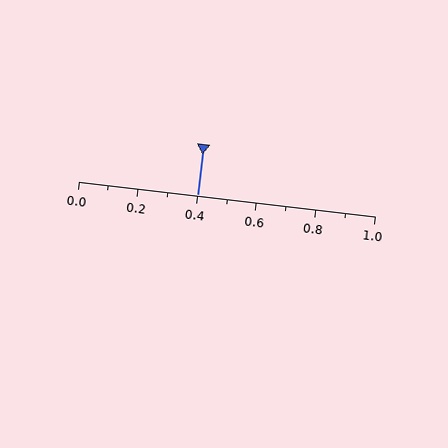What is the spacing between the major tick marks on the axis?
The major ticks are spaced 0.2 apart.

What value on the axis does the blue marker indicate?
The marker indicates approximately 0.4.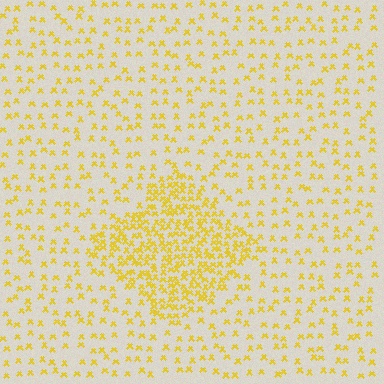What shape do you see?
I see a diamond.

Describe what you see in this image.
The image contains small yellow elements arranged at two different densities. A diamond-shaped region is visible where the elements are more densely packed than the surrounding area.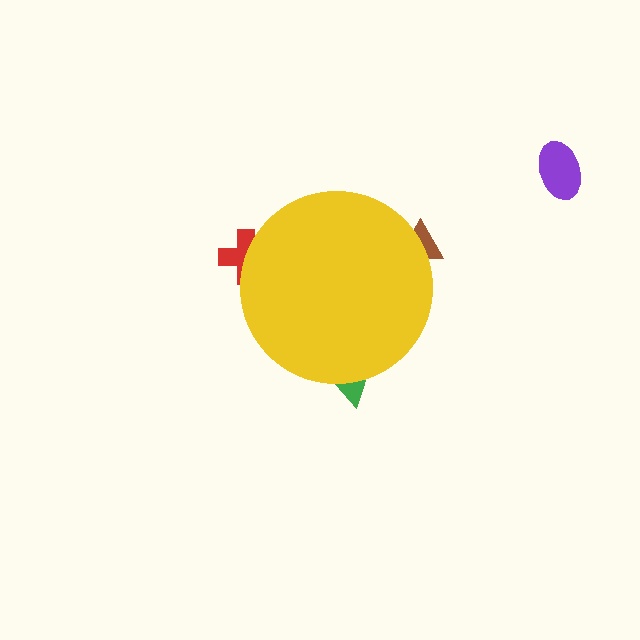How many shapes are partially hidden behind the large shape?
3 shapes are partially hidden.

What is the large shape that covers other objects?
A yellow circle.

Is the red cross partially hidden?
Yes, the red cross is partially hidden behind the yellow circle.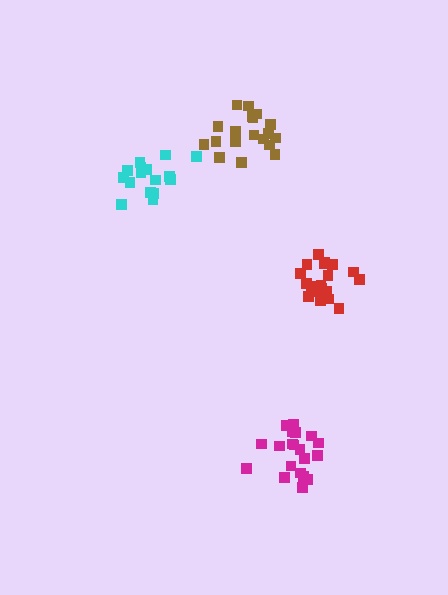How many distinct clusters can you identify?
There are 4 distinct clusters.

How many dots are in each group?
Group 1: 19 dots, Group 2: 19 dots, Group 3: 20 dots, Group 4: 16 dots (74 total).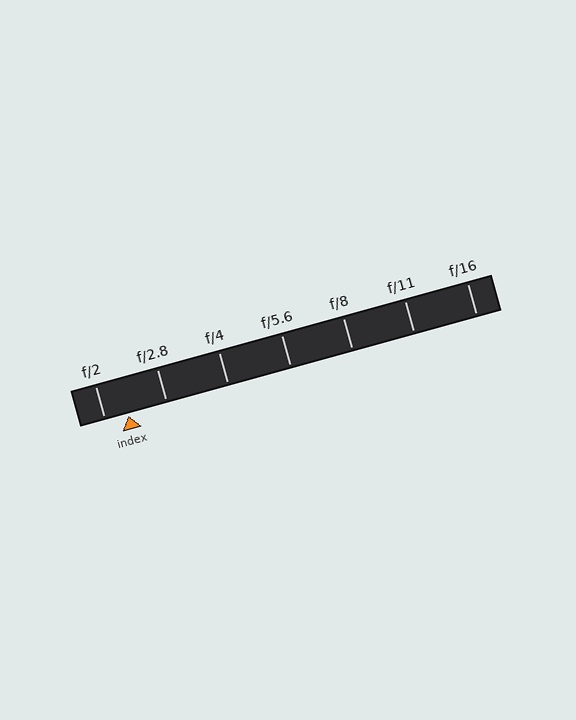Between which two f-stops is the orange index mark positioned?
The index mark is between f/2 and f/2.8.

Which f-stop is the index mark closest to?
The index mark is closest to f/2.